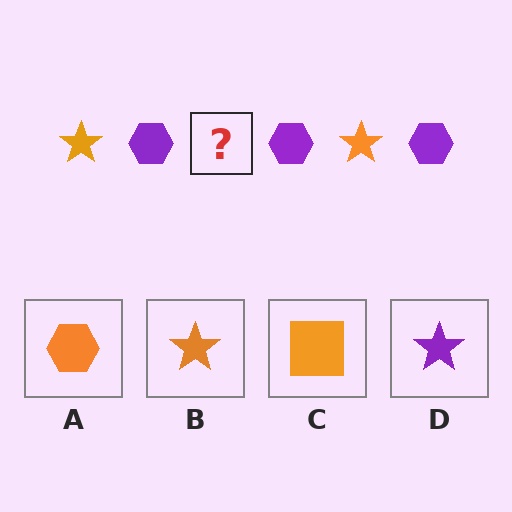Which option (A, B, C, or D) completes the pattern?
B.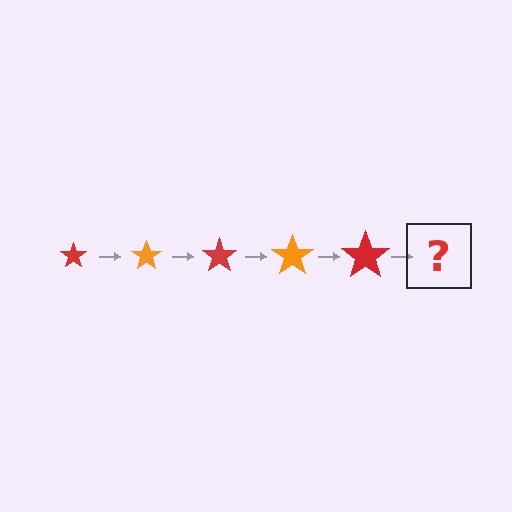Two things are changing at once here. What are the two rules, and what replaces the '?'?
The two rules are that the star grows larger each step and the color cycles through red and orange. The '?' should be an orange star, larger than the previous one.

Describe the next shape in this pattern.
It should be an orange star, larger than the previous one.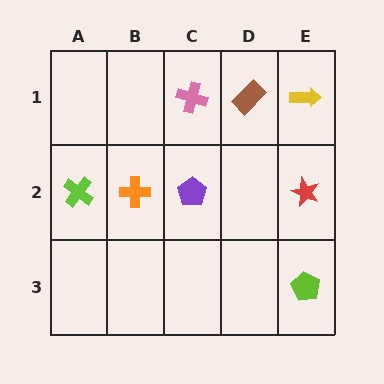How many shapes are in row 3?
1 shape.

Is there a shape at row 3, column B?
No, that cell is empty.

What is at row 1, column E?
A yellow arrow.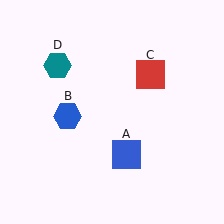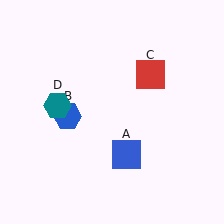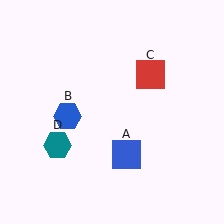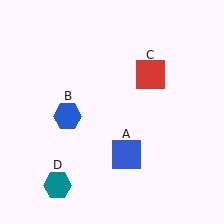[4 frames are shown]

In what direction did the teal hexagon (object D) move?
The teal hexagon (object D) moved down.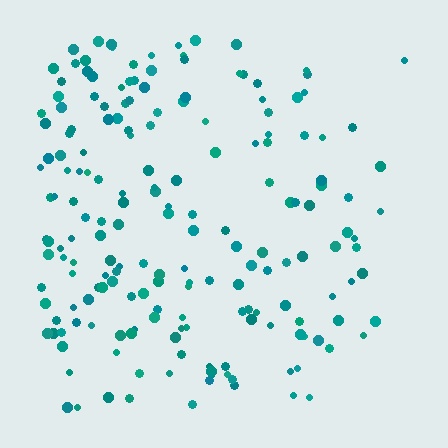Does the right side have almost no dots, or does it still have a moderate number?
Still a moderate number, just noticeably fewer than the left.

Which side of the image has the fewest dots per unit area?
The right.